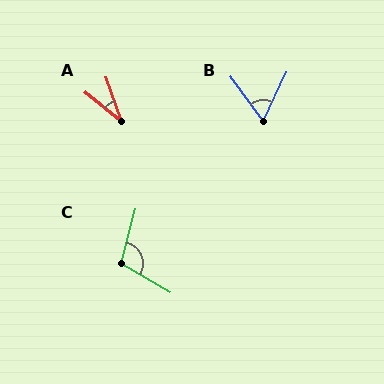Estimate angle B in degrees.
Approximately 62 degrees.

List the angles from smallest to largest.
A (31°), B (62°), C (106°).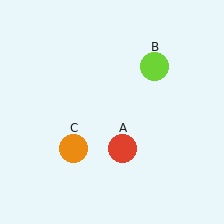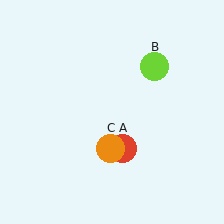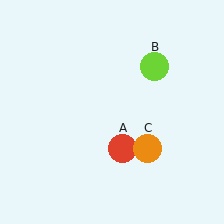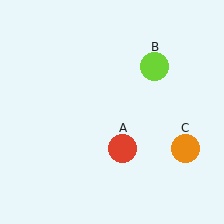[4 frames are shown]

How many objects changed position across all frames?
1 object changed position: orange circle (object C).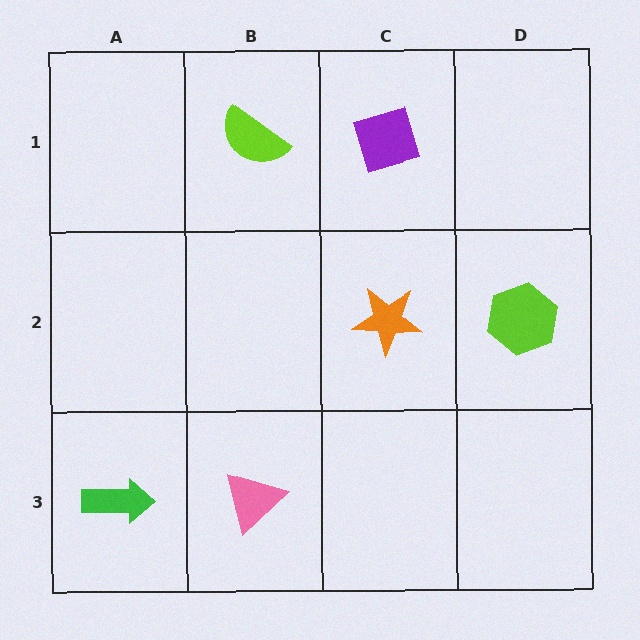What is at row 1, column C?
A purple diamond.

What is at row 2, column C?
An orange star.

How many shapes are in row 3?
2 shapes.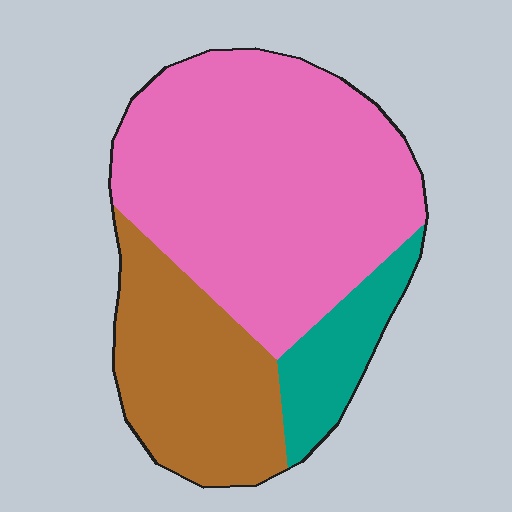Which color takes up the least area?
Teal, at roughly 10%.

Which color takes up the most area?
Pink, at roughly 60%.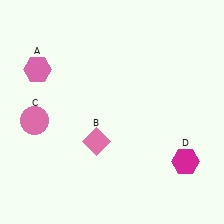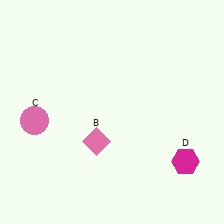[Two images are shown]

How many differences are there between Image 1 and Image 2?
There is 1 difference between the two images.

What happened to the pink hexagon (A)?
The pink hexagon (A) was removed in Image 2. It was in the top-left area of Image 1.